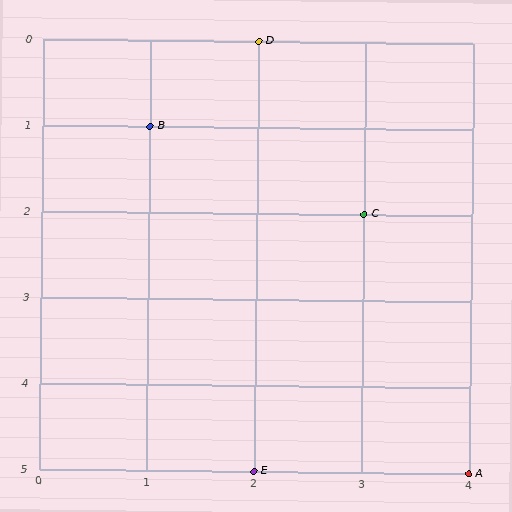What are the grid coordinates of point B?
Point B is at grid coordinates (1, 1).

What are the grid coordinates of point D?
Point D is at grid coordinates (2, 0).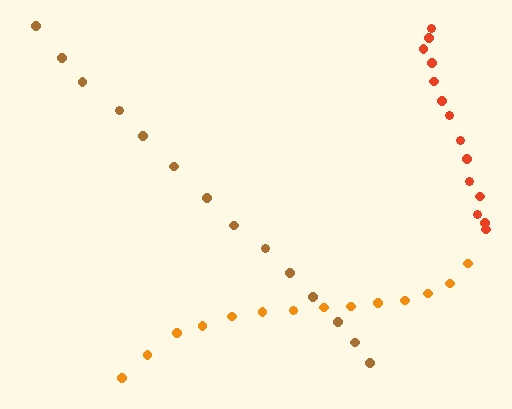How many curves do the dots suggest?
There are 3 distinct paths.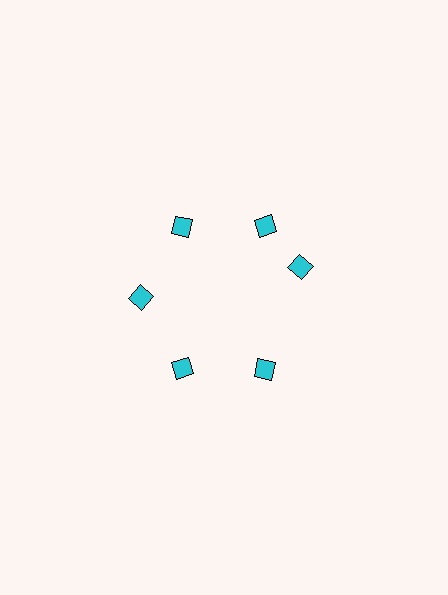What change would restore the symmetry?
The symmetry would be restored by rotating it back into even spacing with its neighbors so that all 6 diamonds sit at equal angles and equal distance from the center.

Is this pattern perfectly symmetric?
No. The 6 cyan diamonds are arranged in a ring, but one element near the 3 o'clock position is rotated out of alignment along the ring, breaking the 6-fold rotational symmetry.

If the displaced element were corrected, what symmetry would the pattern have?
It would have 6-fold rotational symmetry — the pattern would map onto itself every 60 degrees.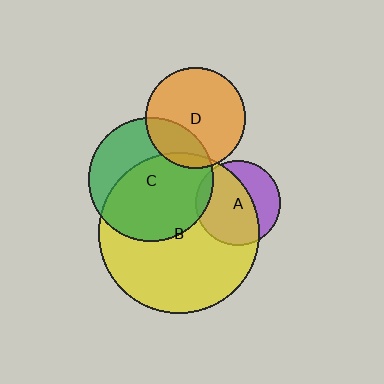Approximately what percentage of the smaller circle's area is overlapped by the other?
Approximately 65%.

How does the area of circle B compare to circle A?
Approximately 3.6 times.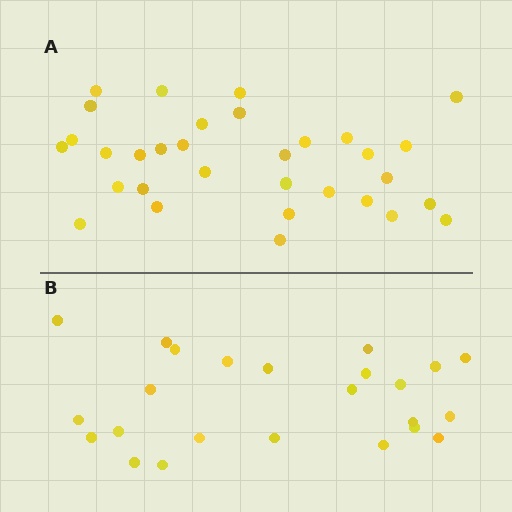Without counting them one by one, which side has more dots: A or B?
Region A (the top region) has more dots.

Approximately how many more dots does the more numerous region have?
Region A has roughly 8 or so more dots than region B.